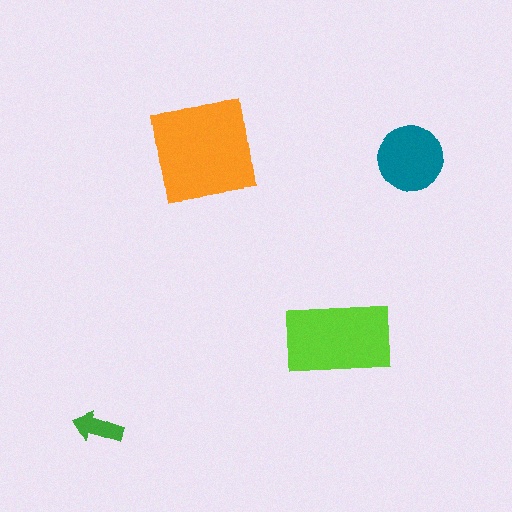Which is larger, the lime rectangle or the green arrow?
The lime rectangle.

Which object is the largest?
The orange square.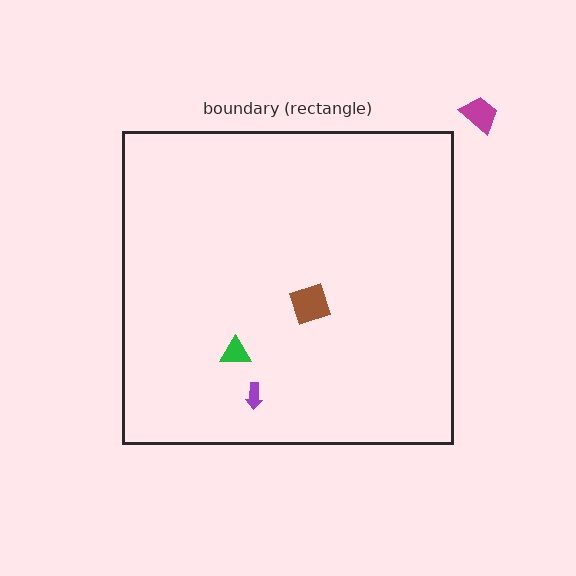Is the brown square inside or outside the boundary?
Inside.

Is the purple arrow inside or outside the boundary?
Inside.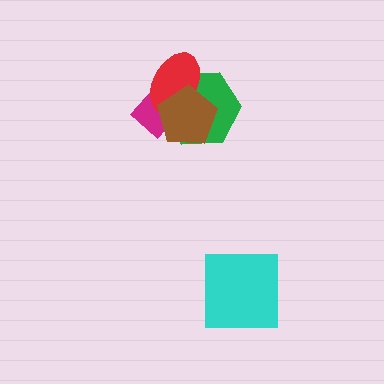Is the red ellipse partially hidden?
Yes, it is partially covered by another shape.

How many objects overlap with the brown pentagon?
3 objects overlap with the brown pentagon.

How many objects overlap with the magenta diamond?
3 objects overlap with the magenta diamond.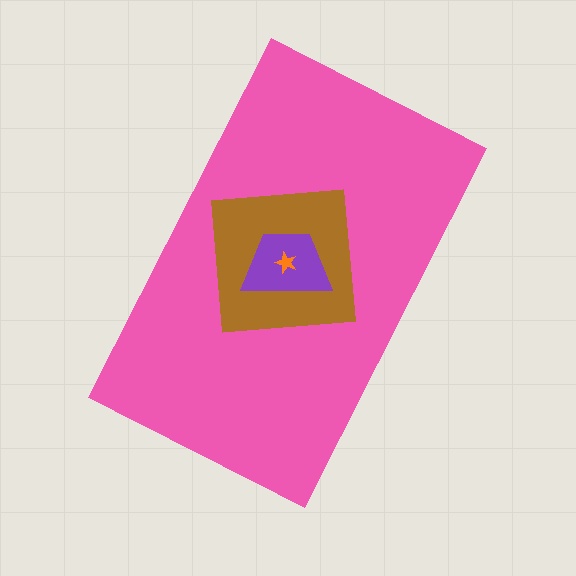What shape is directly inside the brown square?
The purple trapezoid.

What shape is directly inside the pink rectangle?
The brown square.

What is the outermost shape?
The pink rectangle.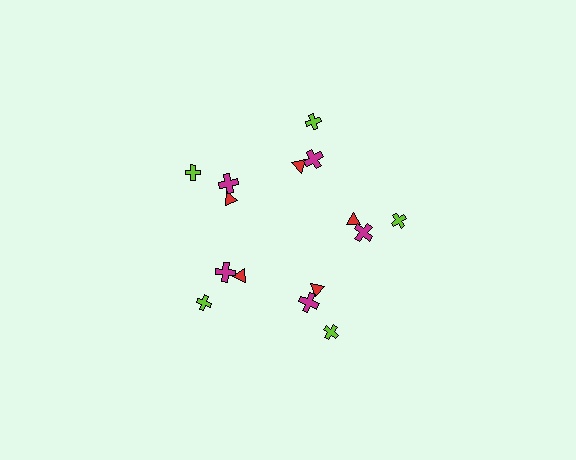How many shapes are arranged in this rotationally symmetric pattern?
There are 15 shapes, arranged in 5 groups of 3.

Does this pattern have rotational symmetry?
Yes, this pattern has 5-fold rotational symmetry. It looks the same after rotating 72 degrees around the center.